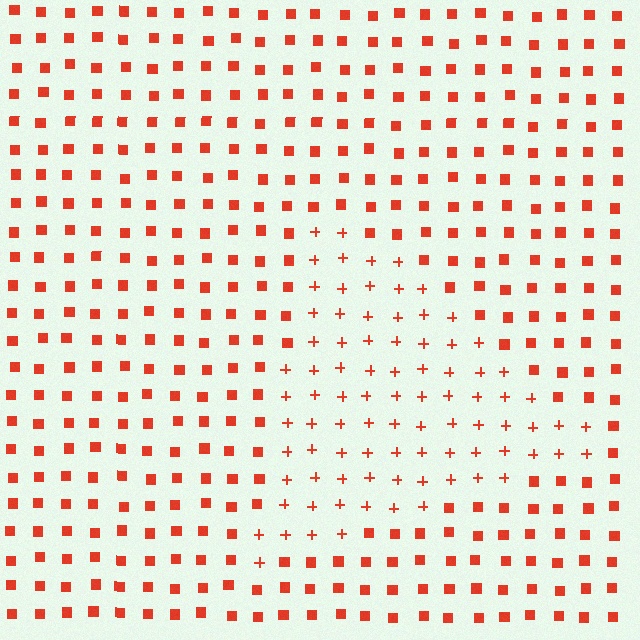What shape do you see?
I see a triangle.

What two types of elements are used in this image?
The image uses plus signs inside the triangle region and squares outside it.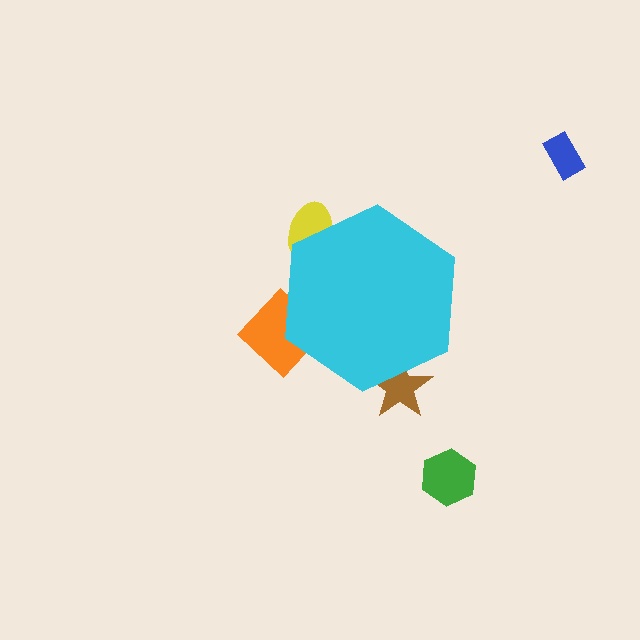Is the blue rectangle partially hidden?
No, the blue rectangle is fully visible.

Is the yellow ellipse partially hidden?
Yes, the yellow ellipse is partially hidden behind the cyan hexagon.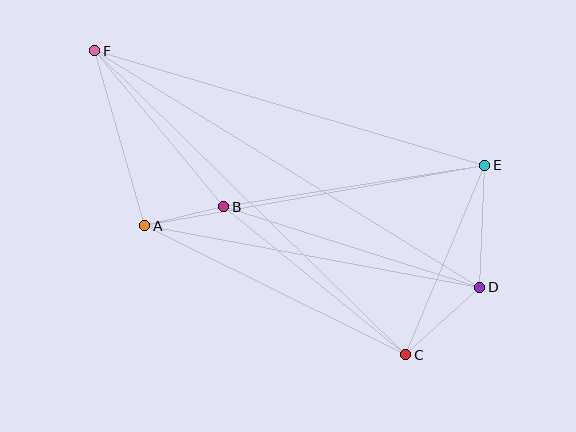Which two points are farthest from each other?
Points D and F are farthest from each other.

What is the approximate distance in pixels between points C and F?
The distance between C and F is approximately 435 pixels.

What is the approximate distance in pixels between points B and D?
The distance between B and D is approximately 269 pixels.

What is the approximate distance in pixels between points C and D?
The distance between C and D is approximately 100 pixels.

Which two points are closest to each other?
Points A and B are closest to each other.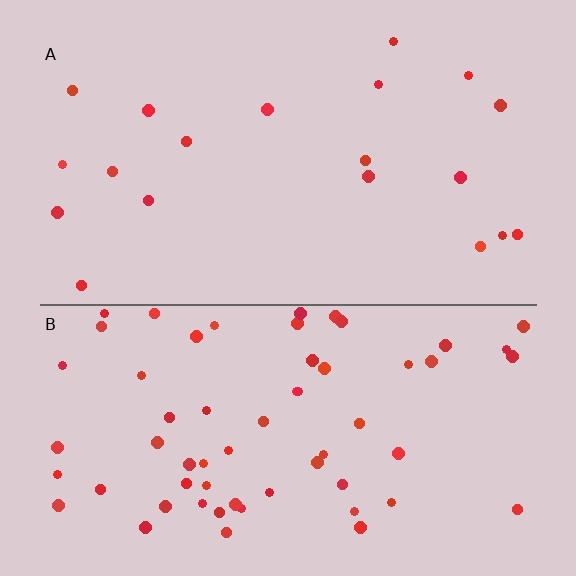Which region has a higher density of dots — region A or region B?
B (the bottom).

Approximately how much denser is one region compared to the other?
Approximately 3.1× — region B over region A.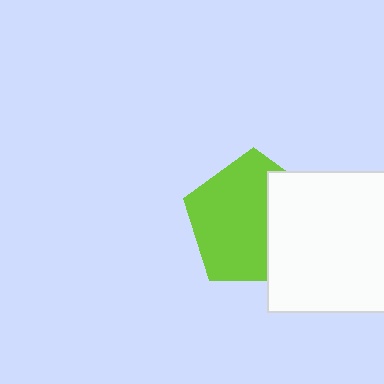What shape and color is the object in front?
The object in front is a white rectangle.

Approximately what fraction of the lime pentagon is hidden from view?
Roughly 35% of the lime pentagon is hidden behind the white rectangle.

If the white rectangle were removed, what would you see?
You would see the complete lime pentagon.